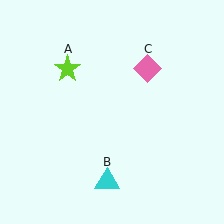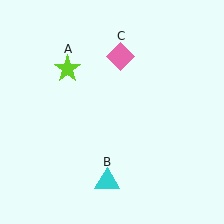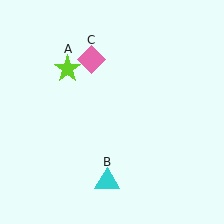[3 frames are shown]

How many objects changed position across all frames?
1 object changed position: pink diamond (object C).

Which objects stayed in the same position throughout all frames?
Lime star (object A) and cyan triangle (object B) remained stationary.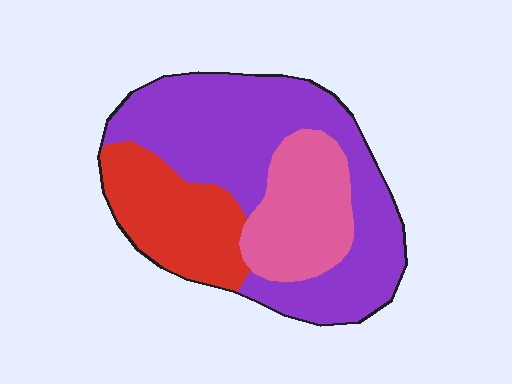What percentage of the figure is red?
Red takes up about one quarter (1/4) of the figure.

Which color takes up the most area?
Purple, at roughly 55%.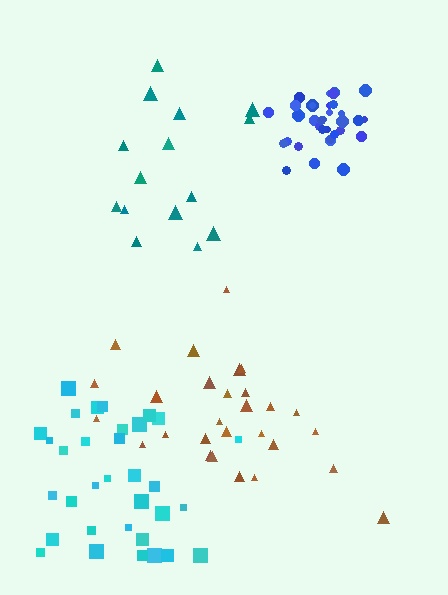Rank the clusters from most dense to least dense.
blue, cyan, brown, teal.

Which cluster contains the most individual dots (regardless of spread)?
Blue (35).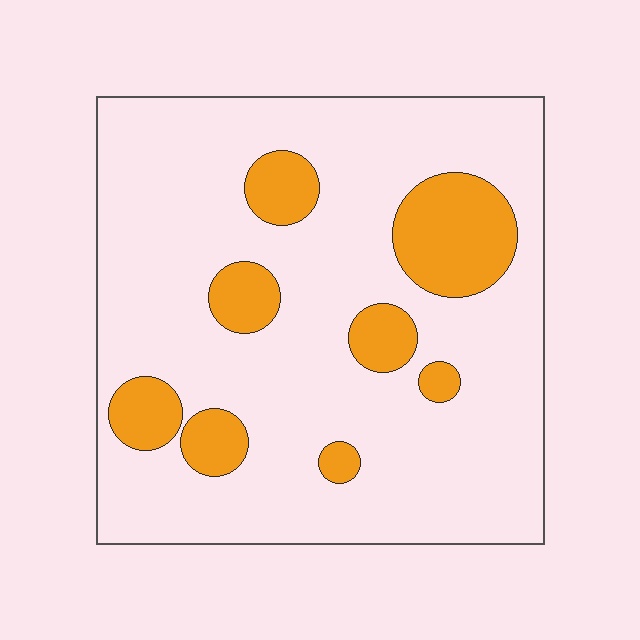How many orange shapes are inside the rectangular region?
8.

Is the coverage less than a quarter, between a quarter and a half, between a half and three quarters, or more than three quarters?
Less than a quarter.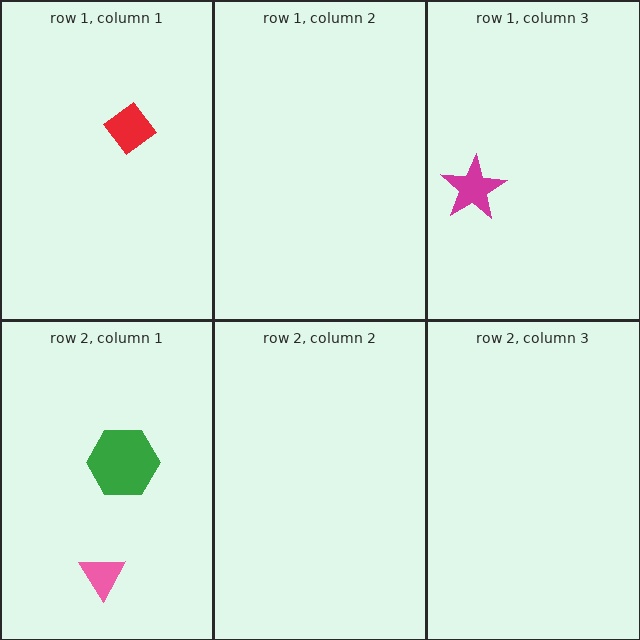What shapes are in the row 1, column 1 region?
The red diamond.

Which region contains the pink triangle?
The row 2, column 1 region.